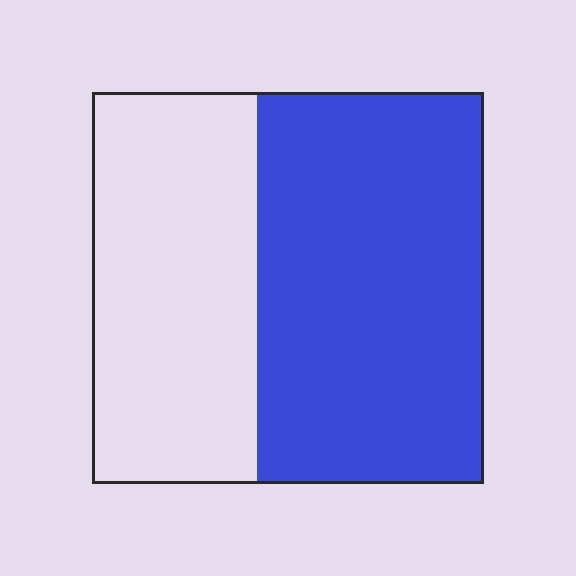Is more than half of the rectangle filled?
Yes.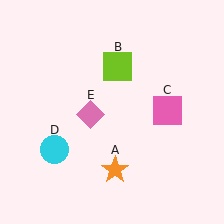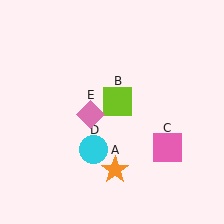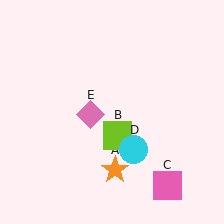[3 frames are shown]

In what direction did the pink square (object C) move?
The pink square (object C) moved down.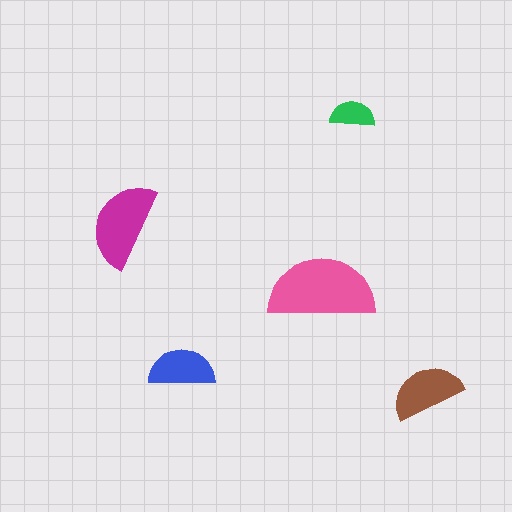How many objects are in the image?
There are 5 objects in the image.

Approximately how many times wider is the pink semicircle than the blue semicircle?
About 1.5 times wider.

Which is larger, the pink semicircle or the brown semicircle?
The pink one.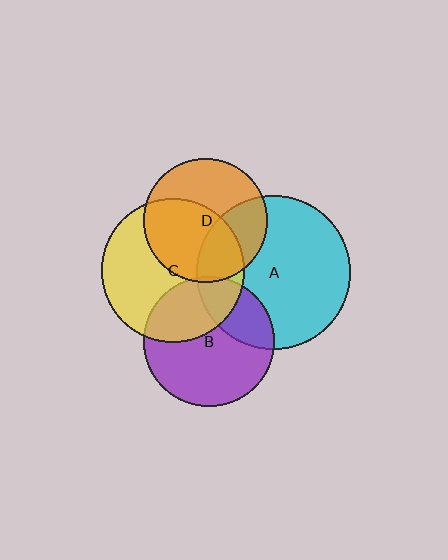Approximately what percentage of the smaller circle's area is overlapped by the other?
Approximately 50%.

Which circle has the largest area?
Circle A (cyan).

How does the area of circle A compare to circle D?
Approximately 1.5 times.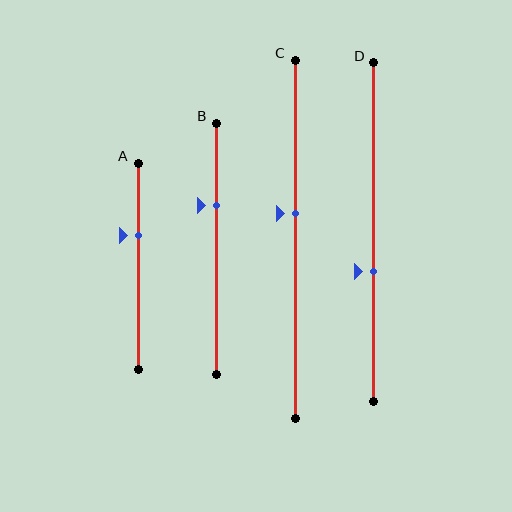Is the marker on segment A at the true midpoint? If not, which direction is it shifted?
No, the marker on segment A is shifted upward by about 15% of the segment length.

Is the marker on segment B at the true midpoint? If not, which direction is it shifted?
No, the marker on segment B is shifted upward by about 17% of the segment length.